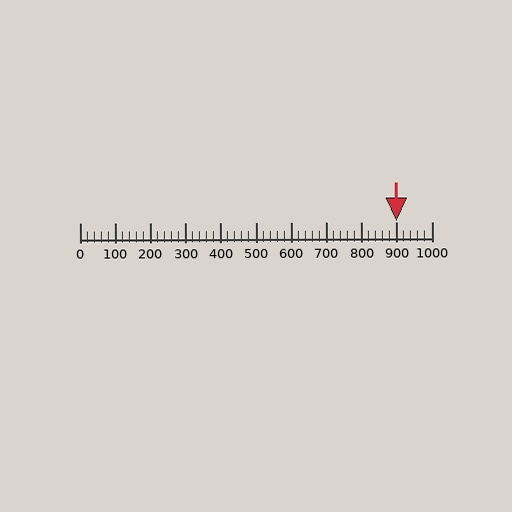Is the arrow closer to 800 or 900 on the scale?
The arrow is closer to 900.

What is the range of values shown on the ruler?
The ruler shows values from 0 to 1000.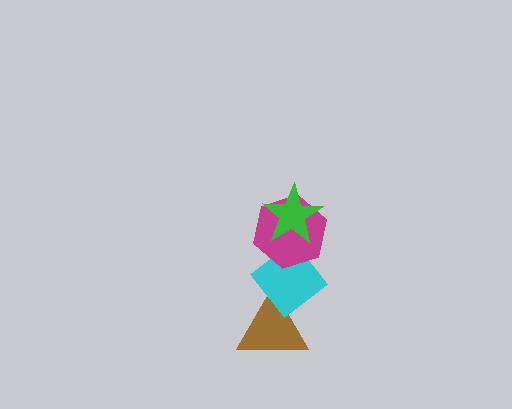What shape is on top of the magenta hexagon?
The green star is on top of the magenta hexagon.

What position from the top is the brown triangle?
The brown triangle is 4th from the top.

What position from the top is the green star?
The green star is 1st from the top.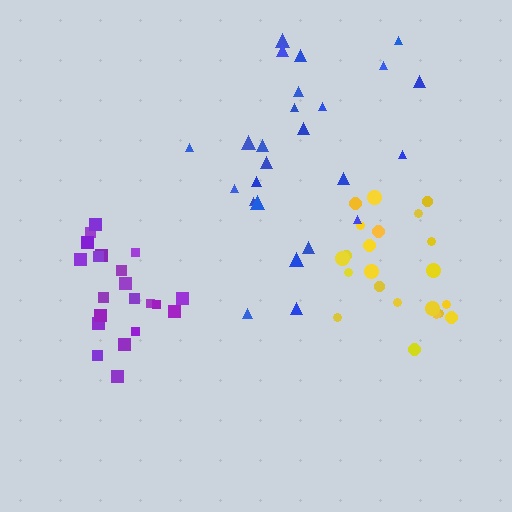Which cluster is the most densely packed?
Yellow.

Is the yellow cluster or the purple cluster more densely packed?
Yellow.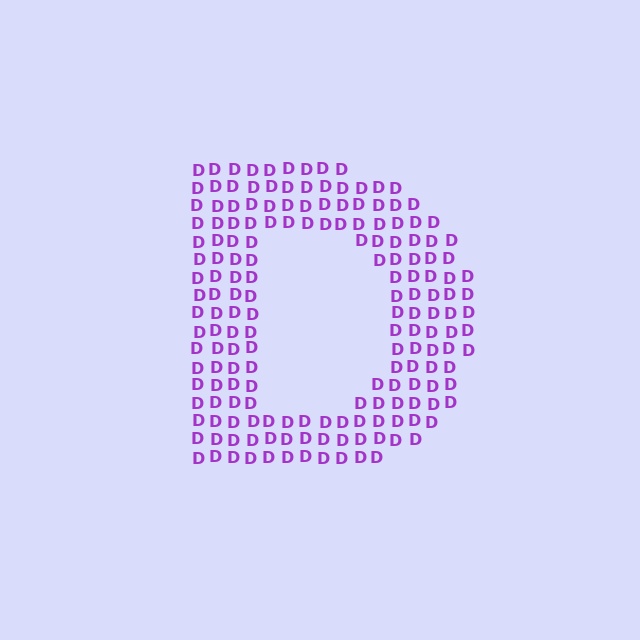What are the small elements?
The small elements are letter D's.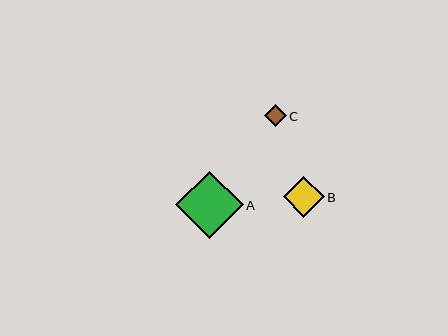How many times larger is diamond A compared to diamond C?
Diamond A is approximately 3.1 times the size of diamond C.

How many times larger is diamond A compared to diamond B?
Diamond A is approximately 1.7 times the size of diamond B.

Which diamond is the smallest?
Diamond C is the smallest with a size of approximately 22 pixels.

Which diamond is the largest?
Diamond A is the largest with a size of approximately 67 pixels.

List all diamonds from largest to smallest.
From largest to smallest: A, B, C.